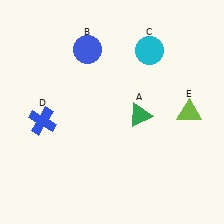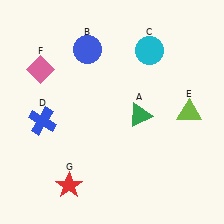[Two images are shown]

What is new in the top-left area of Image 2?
A pink diamond (F) was added in the top-left area of Image 2.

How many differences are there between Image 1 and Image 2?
There are 2 differences between the two images.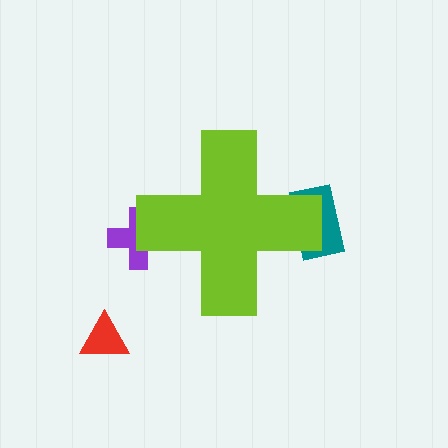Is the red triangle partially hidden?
No, the red triangle is fully visible.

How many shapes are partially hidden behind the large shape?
2 shapes are partially hidden.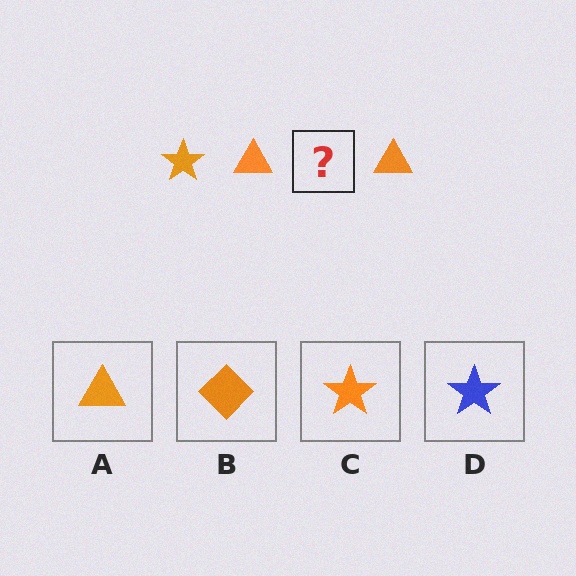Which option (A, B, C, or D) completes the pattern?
C.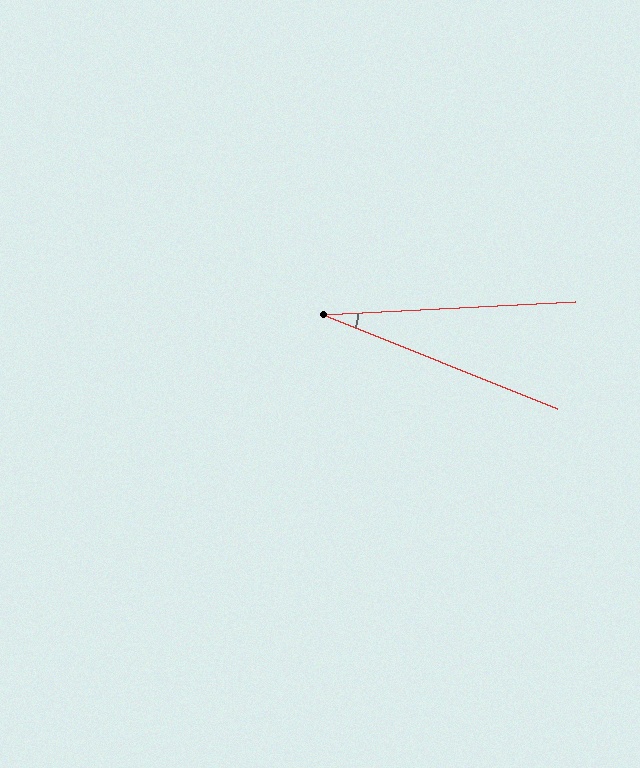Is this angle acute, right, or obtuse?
It is acute.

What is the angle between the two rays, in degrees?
Approximately 25 degrees.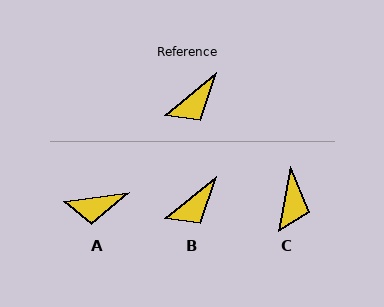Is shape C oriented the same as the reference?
No, it is off by about 40 degrees.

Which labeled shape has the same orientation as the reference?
B.